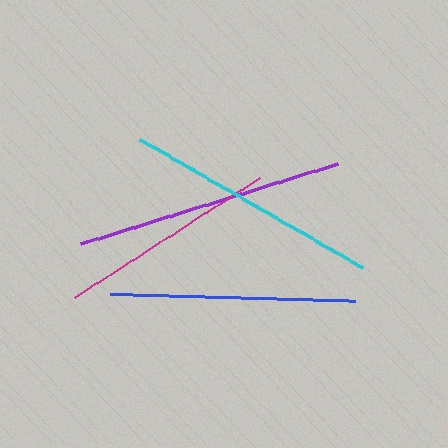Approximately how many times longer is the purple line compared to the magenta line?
The purple line is approximately 1.2 times the length of the magenta line.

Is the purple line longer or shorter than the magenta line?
The purple line is longer than the magenta line.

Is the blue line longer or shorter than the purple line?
The purple line is longer than the blue line.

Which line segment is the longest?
The purple line is the longest at approximately 268 pixels.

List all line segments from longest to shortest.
From longest to shortest: purple, cyan, blue, magenta.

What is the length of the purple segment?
The purple segment is approximately 268 pixels long.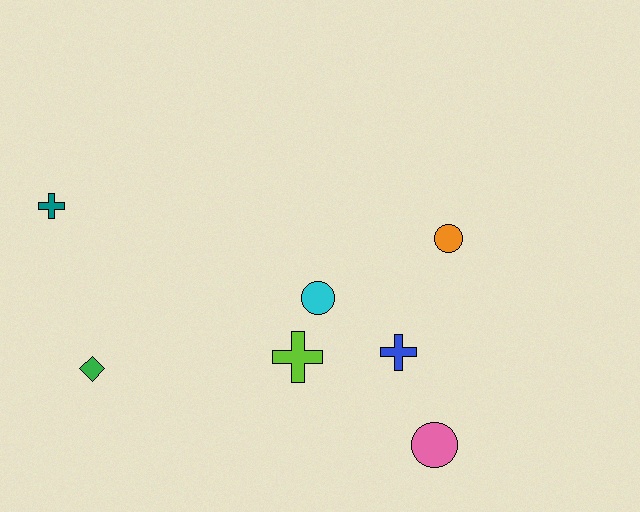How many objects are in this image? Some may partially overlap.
There are 7 objects.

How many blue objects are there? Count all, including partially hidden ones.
There is 1 blue object.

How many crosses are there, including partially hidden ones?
There are 3 crosses.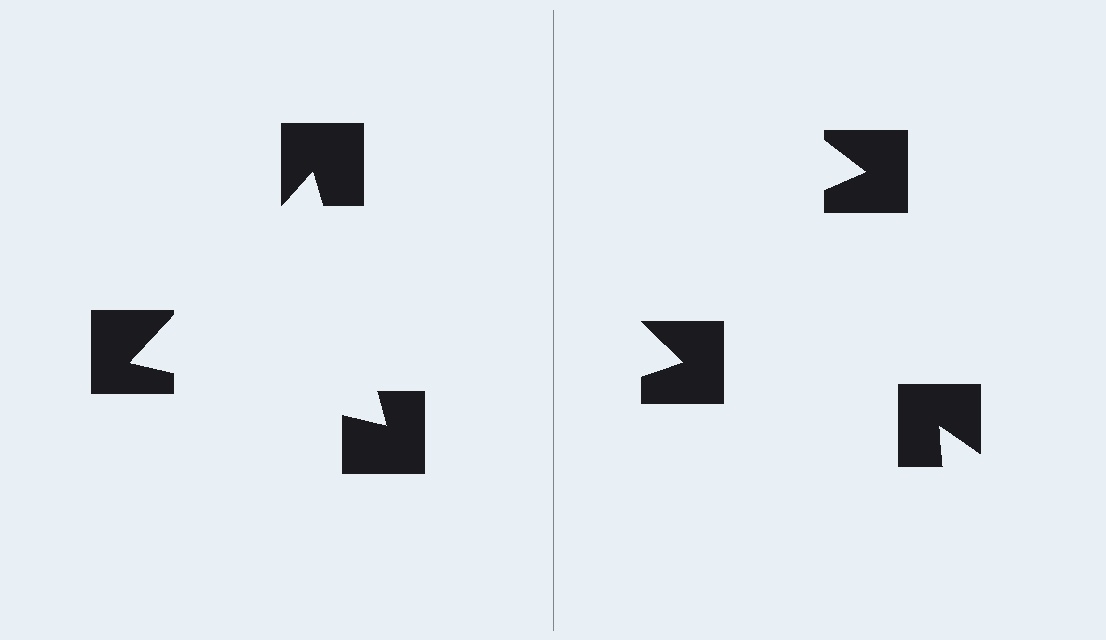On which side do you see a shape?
An illusory triangle appears on the left side. On the right side the wedge cuts are rotated, so no coherent shape forms.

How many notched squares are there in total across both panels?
6 — 3 on each side.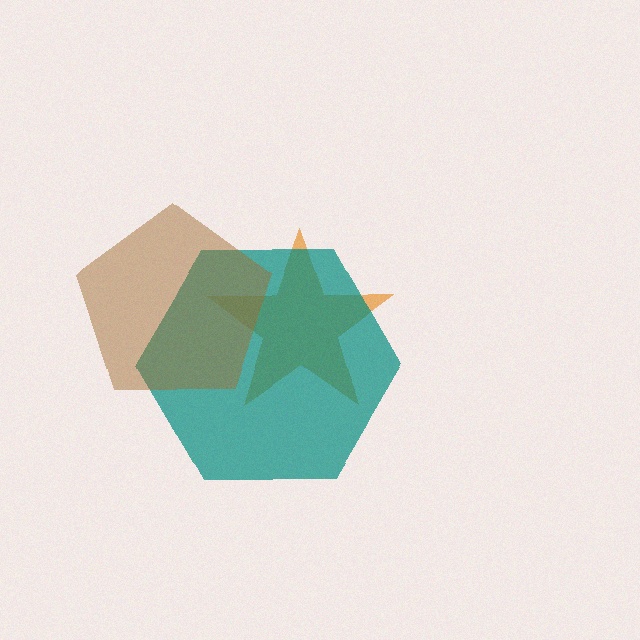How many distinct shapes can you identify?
There are 3 distinct shapes: an orange star, a teal hexagon, a brown pentagon.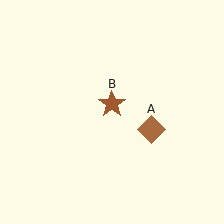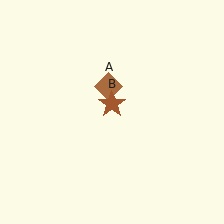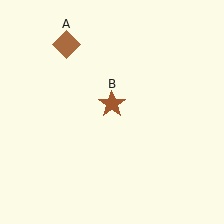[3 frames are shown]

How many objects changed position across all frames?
1 object changed position: brown diamond (object A).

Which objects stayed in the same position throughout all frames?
Brown star (object B) remained stationary.